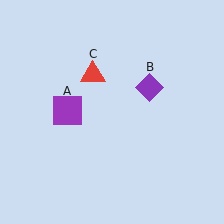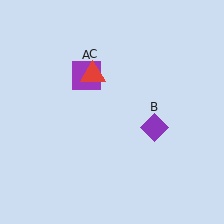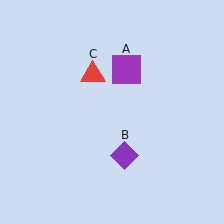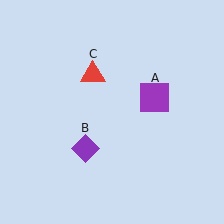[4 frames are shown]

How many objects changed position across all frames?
2 objects changed position: purple square (object A), purple diamond (object B).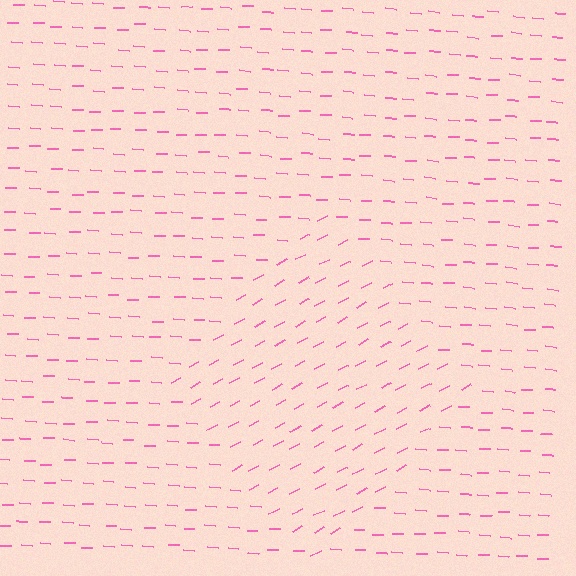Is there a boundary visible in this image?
Yes, there is a texture boundary formed by a change in line orientation.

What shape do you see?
I see a diamond.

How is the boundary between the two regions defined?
The boundary is defined purely by a change in line orientation (approximately 31 degrees difference). All lines are the same color and thickness.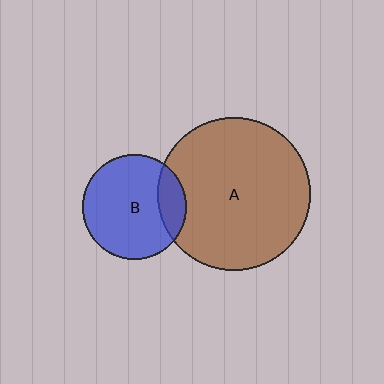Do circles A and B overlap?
Yes.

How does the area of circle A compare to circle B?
Approximately 2.2 times.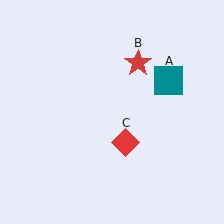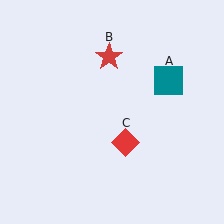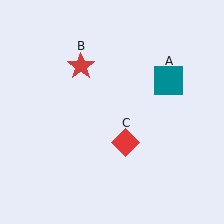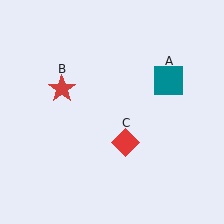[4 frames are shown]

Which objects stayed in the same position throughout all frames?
Teal square (object A) and red diamond (object C) remained stationary.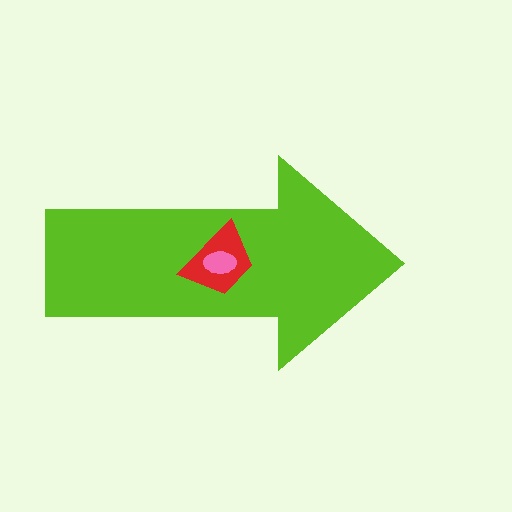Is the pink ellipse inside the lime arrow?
Yes.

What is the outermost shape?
The lime arrow.